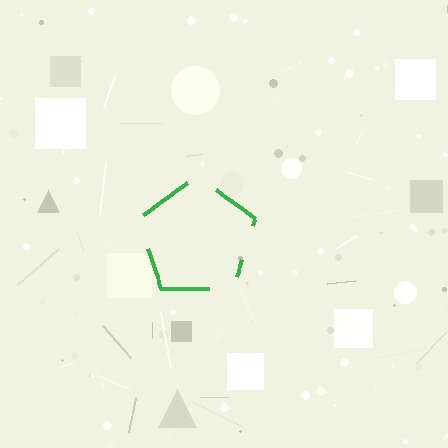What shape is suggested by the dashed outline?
The dashed outline suggests a pentagon.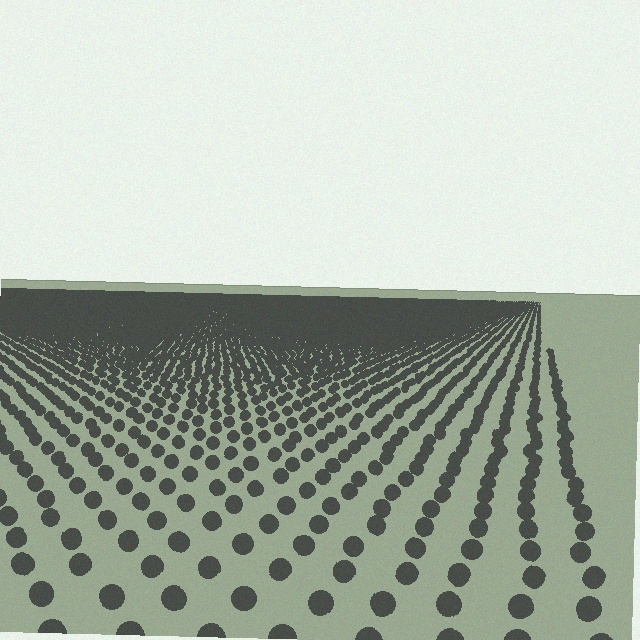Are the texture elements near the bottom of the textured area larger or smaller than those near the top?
Larger. Near the bottom, elements are closer to the viewer and appear at a bigger on-screen size.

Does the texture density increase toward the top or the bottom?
Density increases toward the top.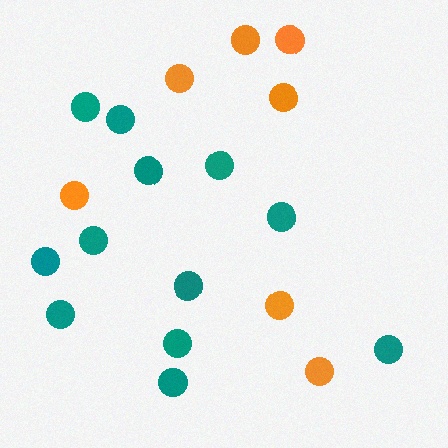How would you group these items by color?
There are 2 groups: one group of orange circles (7) and one group of teal circles (12).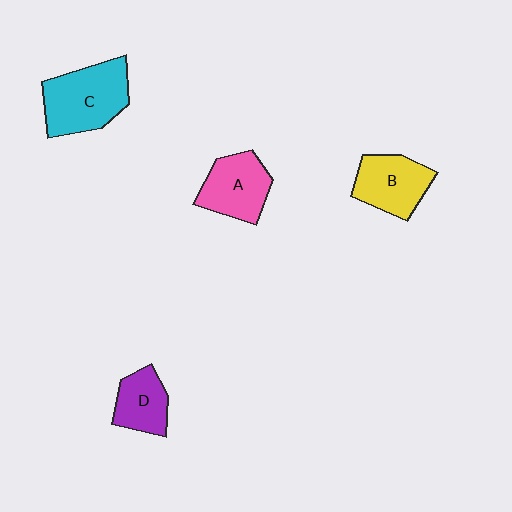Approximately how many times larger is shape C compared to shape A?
Approximately 1.3 times.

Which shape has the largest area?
Shape C (cyan).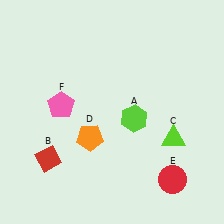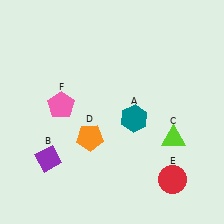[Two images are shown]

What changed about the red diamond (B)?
In Image 1, B is red. In Image 2, it changed to purple.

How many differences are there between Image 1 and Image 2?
There are 2 differences between the two images.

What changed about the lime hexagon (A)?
In Image 1, A is lime. In Image 2, it changed to teal.